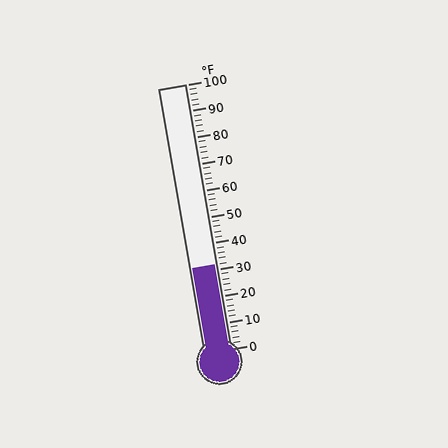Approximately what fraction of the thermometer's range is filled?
The thermometer is filled to approximately 30% of its range.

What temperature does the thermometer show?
The thermometer shows approximately 32°F.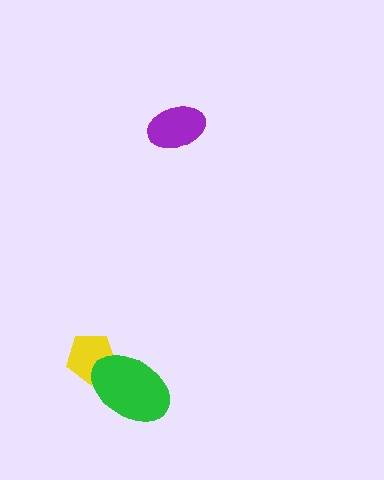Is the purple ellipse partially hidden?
No, no other shape covers it.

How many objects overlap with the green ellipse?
1 object overlaps with the green ellipse.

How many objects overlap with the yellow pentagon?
1 object overlaps with the yellow pentagon.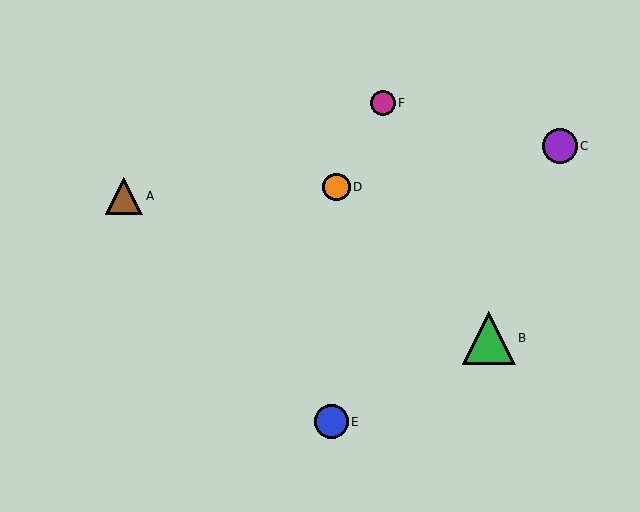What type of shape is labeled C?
Shape C is a purple circle.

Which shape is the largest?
The green triangle (labeled B) is the largest.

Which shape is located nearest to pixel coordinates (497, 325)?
The green triangle (labeled B) at (489, 338) is nearest to that location.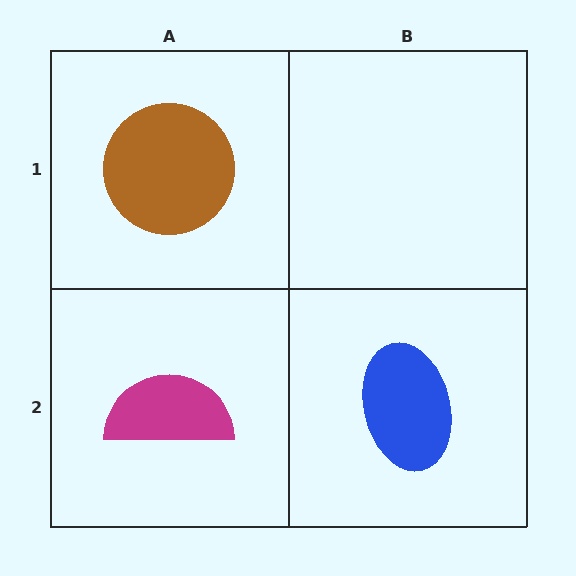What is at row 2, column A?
A magenta semicircle.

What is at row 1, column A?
A brown circle.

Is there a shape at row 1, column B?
No, that cell is empty.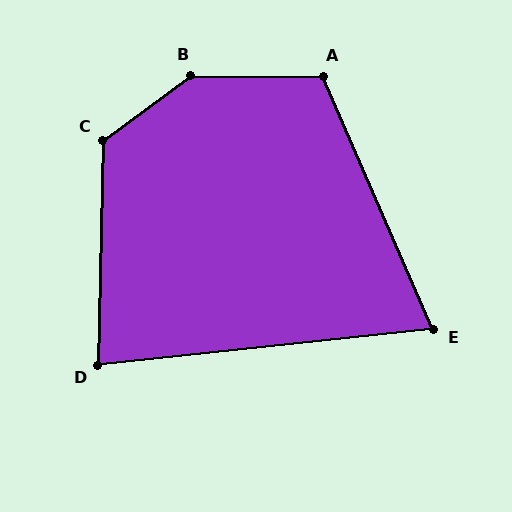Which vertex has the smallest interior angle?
E, at approximately 73 degrees.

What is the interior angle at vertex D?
Approximately 83 degrees (acute).